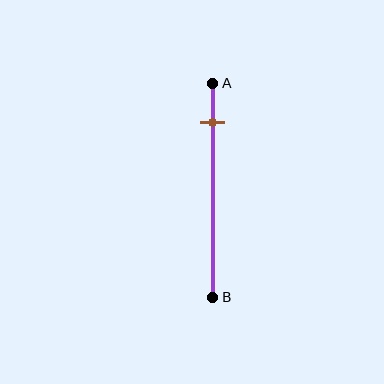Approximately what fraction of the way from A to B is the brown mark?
The brown mark is approximately 20% of the way from A to B.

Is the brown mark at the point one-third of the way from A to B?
No, the mark is at about 20% from A, not at the 33% one-third point.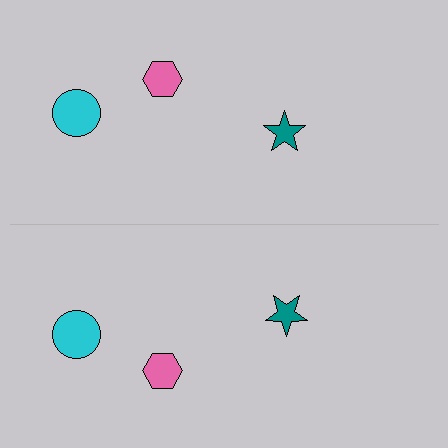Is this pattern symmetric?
Yes, this pattern has bilateral (reflection) symmetry.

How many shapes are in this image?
There are 6 shapes in this image.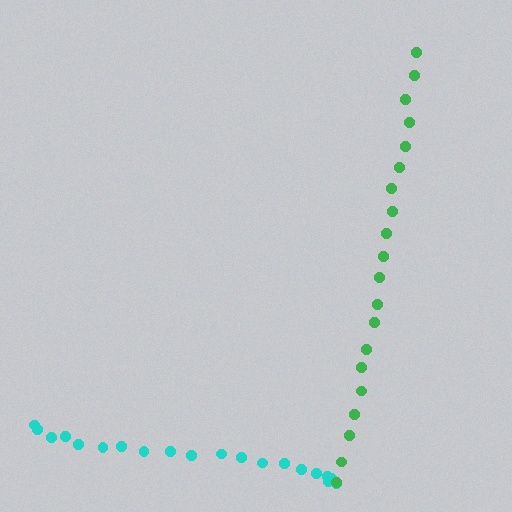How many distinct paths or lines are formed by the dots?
There are 2 distinct paths.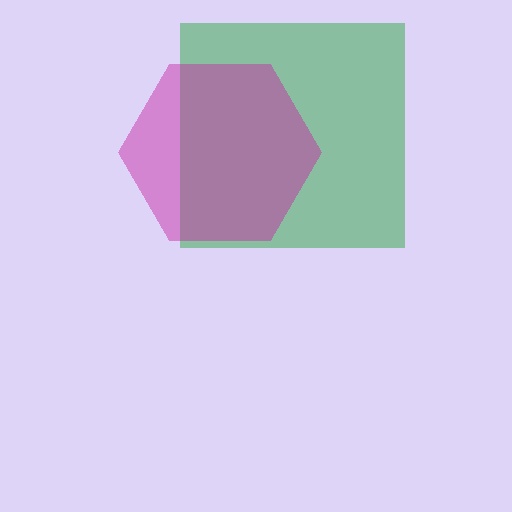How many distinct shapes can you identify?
There are 2 distinct shapes: a green square, a magenta hexagon.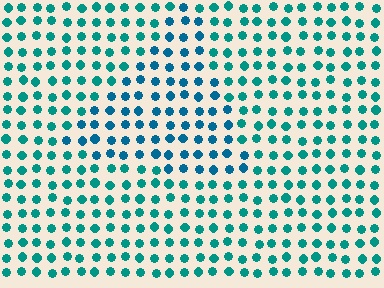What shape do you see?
I see a triangle.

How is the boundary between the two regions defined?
The boundary is defined purely by a slight shift in hue (about 23 degrees). Spacing, size, and orientation are identical on both sides.